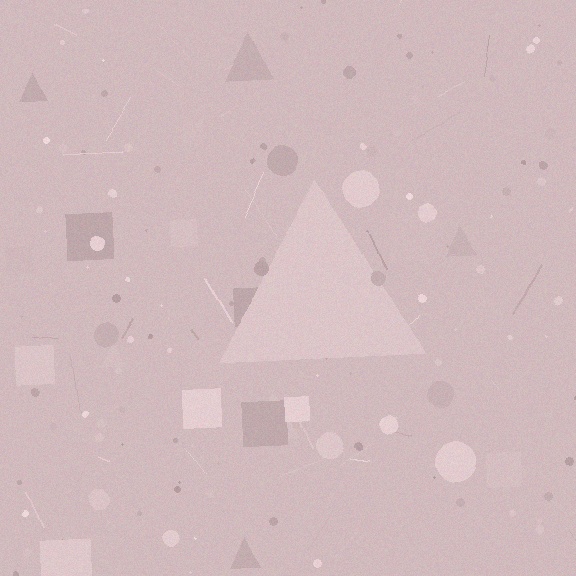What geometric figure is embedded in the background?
A triangle is embedded in the background.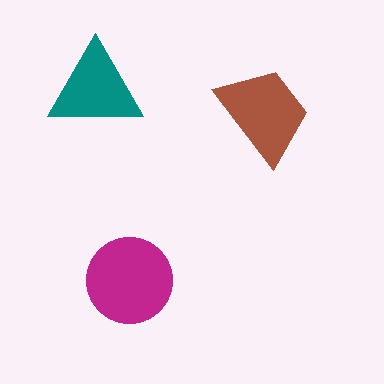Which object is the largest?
The magenta circle.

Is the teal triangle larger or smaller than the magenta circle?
Smaller.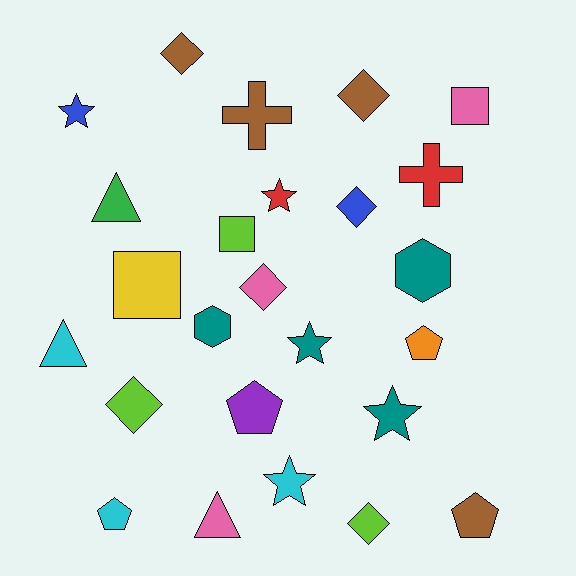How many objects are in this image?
There are 25 objects.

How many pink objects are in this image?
There are 3 pink objects.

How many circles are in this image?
There are no circles.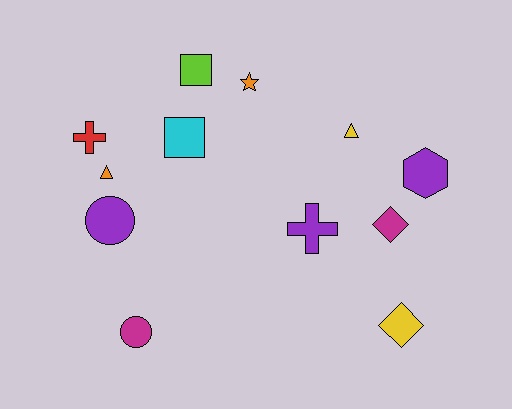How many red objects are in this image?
There is 1 red object.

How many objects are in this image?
There are 12 objects.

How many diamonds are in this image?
There are 2 diamonds.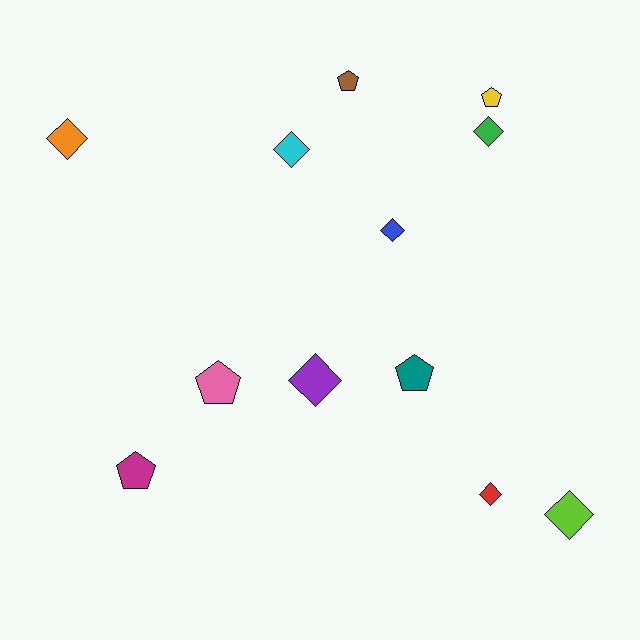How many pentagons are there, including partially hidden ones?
There are 5 pentagons.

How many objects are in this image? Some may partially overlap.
There are 12 objects.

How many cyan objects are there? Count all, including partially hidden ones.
There is 1 cyan object.